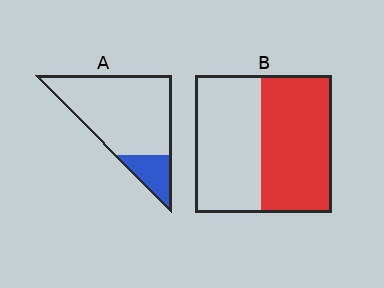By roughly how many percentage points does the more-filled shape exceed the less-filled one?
By roughly 35 percentage points (B over A).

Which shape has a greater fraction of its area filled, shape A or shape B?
Shape B.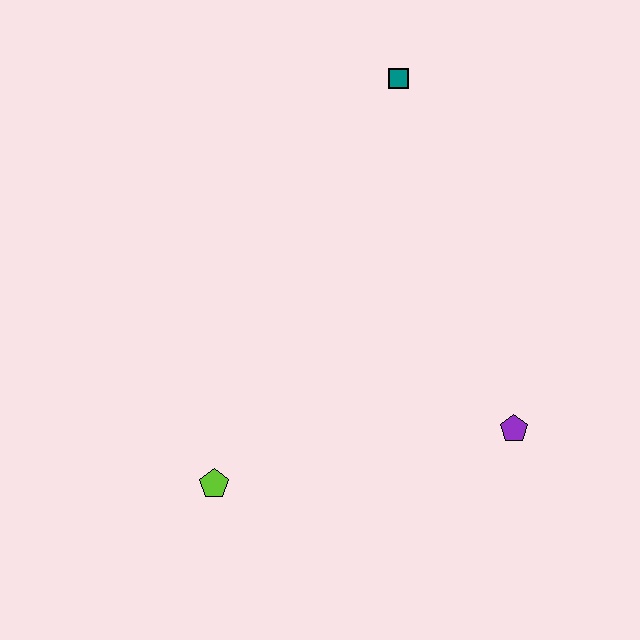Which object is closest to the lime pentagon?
The purple pentagon is closest to the lime pentagon.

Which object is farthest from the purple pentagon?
The teal square is farthest from the purple pentagon.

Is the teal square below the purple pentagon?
No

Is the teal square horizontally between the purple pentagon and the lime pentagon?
Yes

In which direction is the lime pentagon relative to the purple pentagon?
The lime pentagon is to the left of the purple pentagon.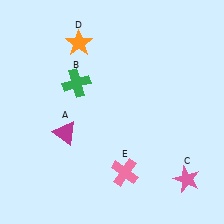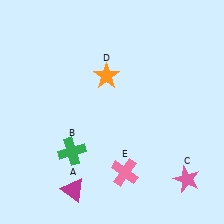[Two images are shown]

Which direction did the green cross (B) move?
The green cross (B) moved down.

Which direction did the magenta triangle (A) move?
The magenta triangle (A) moved down.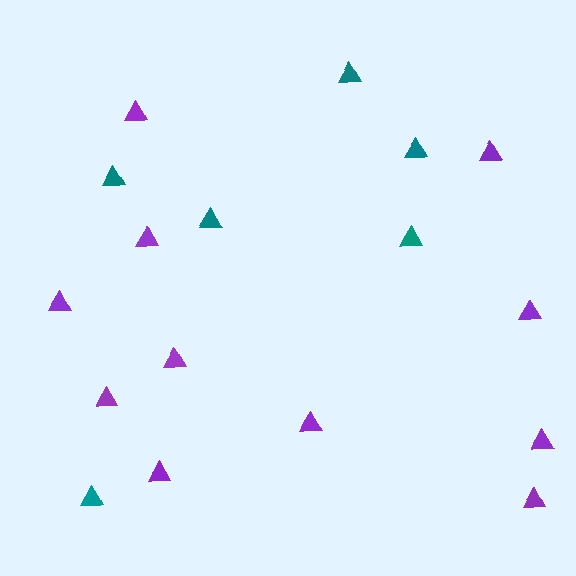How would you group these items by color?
There are 2 groups: one group of purple triangles (11) and one group of teal triangles (6).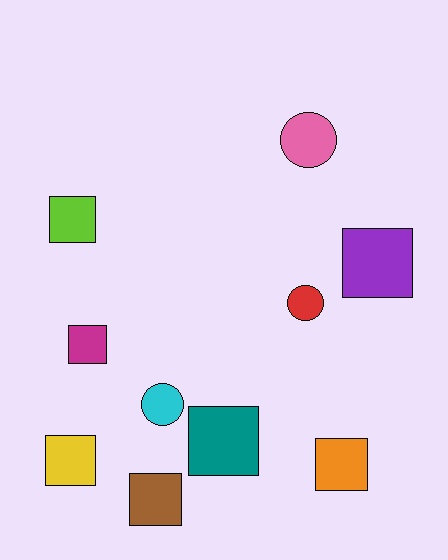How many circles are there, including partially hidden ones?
There are 3 circles.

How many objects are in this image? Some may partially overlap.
There are 10 objects.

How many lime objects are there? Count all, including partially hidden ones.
There is 1 lime object.